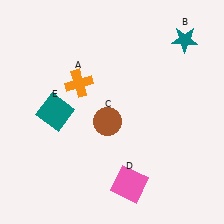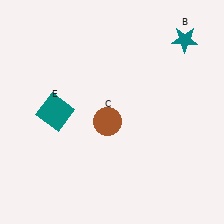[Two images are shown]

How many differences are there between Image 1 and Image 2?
There are 2 differences between the two images.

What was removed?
The orange cross (A), the pink square (D) were removed in Image 2.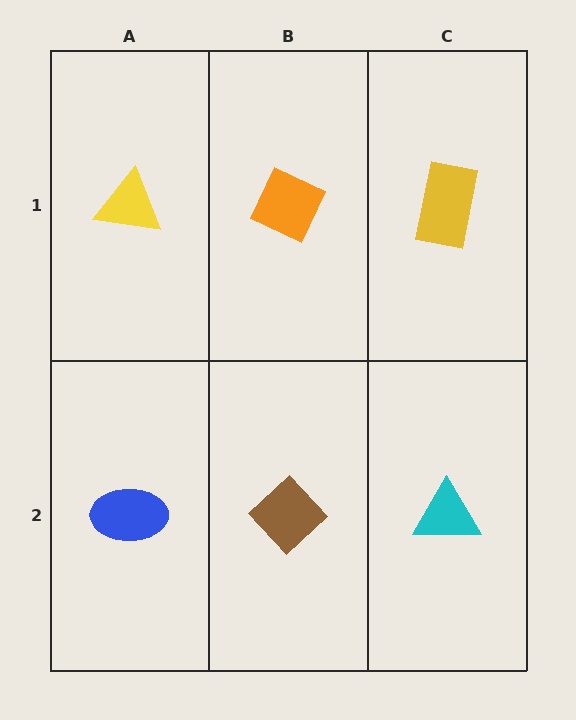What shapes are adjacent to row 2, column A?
A yellow triangle (row 1, column A), a brown diamond (row 2, column B).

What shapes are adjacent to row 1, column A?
A blue ellipse (row 2, column A), an orange diamond (row 1, column B).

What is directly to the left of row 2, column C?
A brown diamond.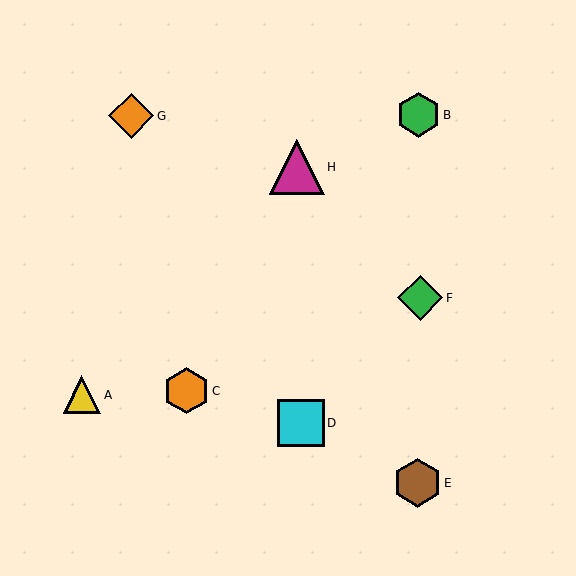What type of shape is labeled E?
Shape E is a brown hexagon.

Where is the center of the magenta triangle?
The center of the magenta triangle is at (297, 167).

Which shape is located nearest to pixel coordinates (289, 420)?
The cyan square (labeled D) at (301, 423) is nearest to that location.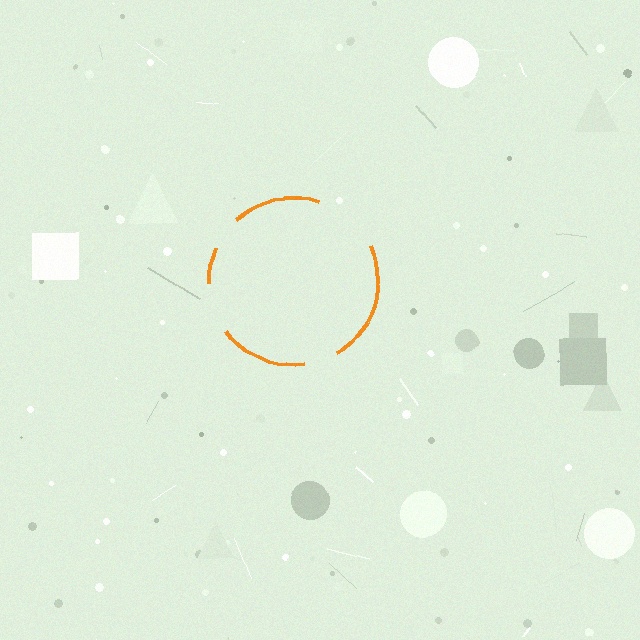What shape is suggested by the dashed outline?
The dashed outline suggests a circle.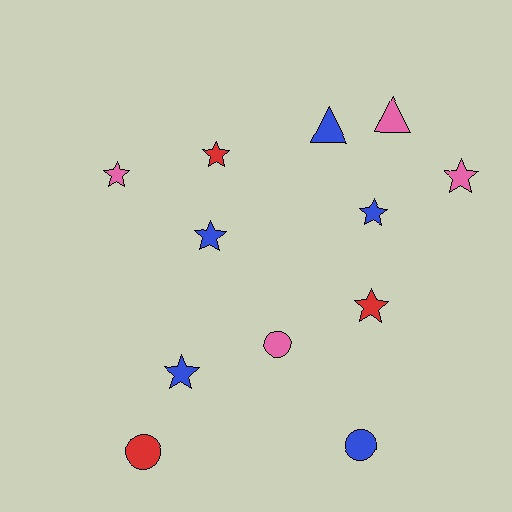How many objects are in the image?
There are 12 objects.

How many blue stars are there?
There are 3 blue stars.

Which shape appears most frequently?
Star, with 7 objects.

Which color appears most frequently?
Blue, with 5 objects.